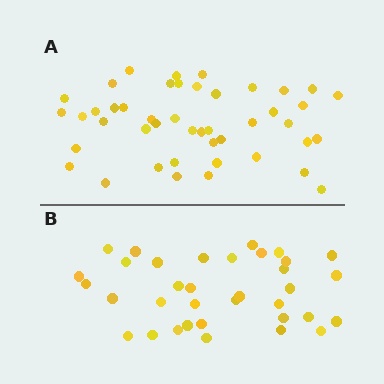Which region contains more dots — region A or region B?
Region A (the top region) has more dots.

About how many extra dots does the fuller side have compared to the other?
Region A has roughly 10 or so more dots than region B.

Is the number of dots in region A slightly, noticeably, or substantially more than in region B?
Region A has noticeably more, but not dramatically so. The ratio is roughly 1.3 to 1.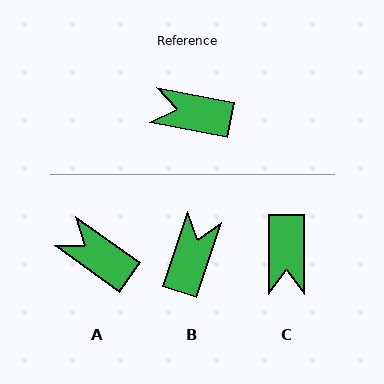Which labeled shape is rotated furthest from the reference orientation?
C, about 101 degrees away.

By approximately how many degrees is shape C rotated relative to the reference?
Approximately 101 degrees counter-clockwise.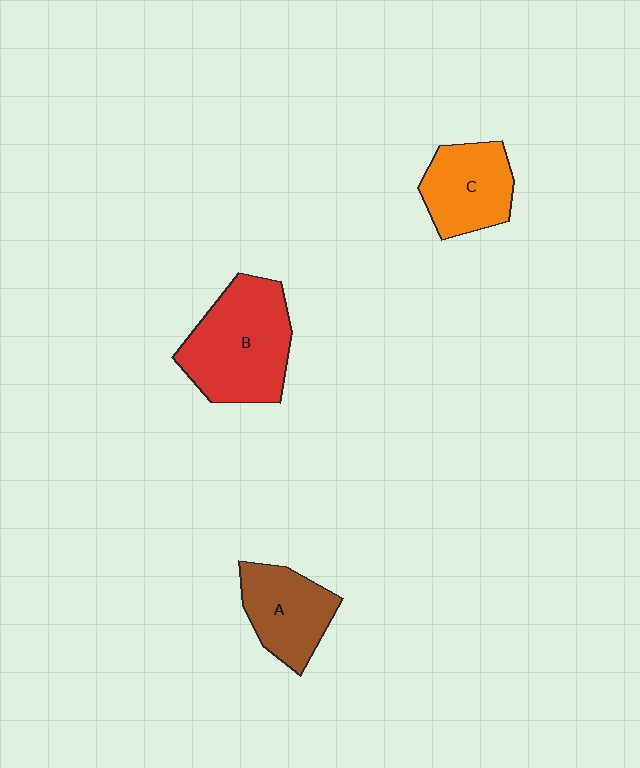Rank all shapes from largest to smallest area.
From largest to smallest: B (red), C (orange), A (brown).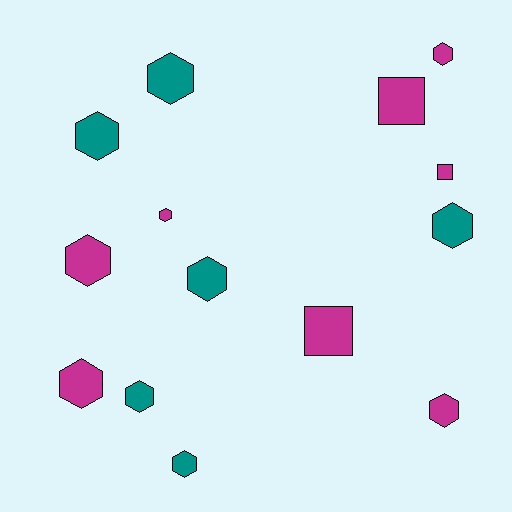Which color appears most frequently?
Magenta, with 8 objects.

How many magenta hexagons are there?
There are 5 magenta hexagons.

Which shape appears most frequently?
Hexagon, with 11 objects.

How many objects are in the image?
There are 14 objects.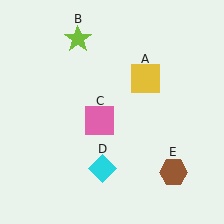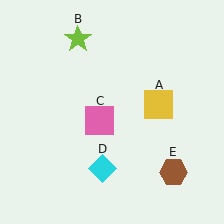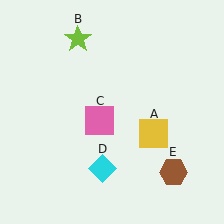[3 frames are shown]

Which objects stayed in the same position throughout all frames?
Lime star (object B) and pink square (object C) and cyan diamond (object D) and brown hexagon (object E) remained stationary.